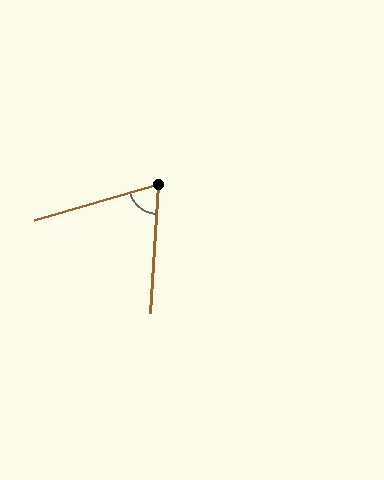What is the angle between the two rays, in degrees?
Approximately 70 degrees.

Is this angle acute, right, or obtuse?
It is acute.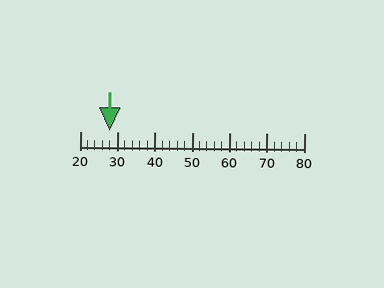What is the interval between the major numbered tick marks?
The major tick marks are spaced 10 units apart.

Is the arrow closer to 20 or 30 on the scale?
The arrow is closer to 30.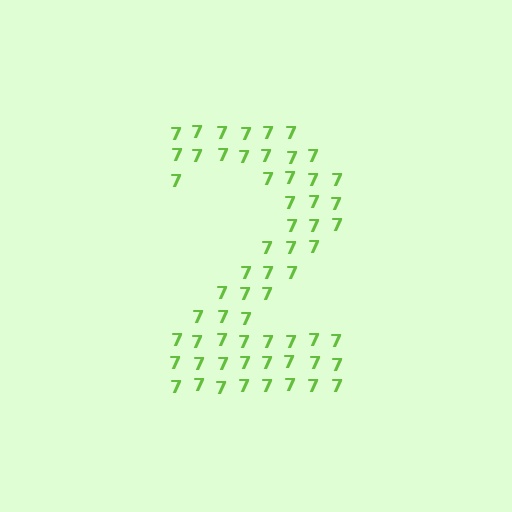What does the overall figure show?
The overall figure shows the digit 2.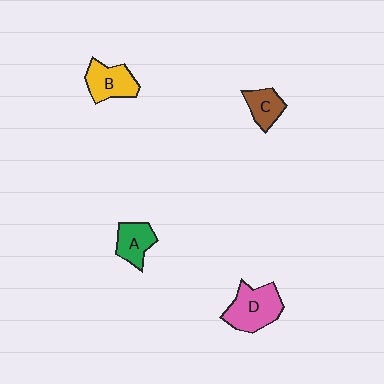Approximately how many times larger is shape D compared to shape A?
Approximately 1.6 times.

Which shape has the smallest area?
Shape C (brown).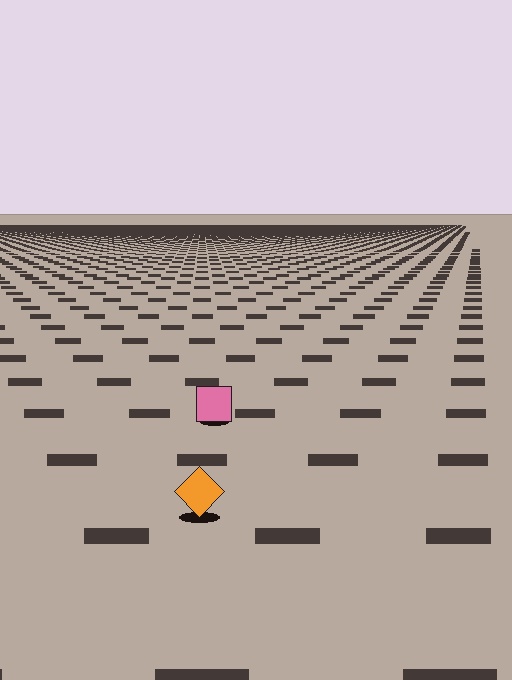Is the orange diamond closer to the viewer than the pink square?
Yes. The orange diamond is closer — you can tell from the texture gradient: the ground texture is coarser near it.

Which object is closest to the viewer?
The orange diamond is closest. The texture marks near it are larger and more spread out.